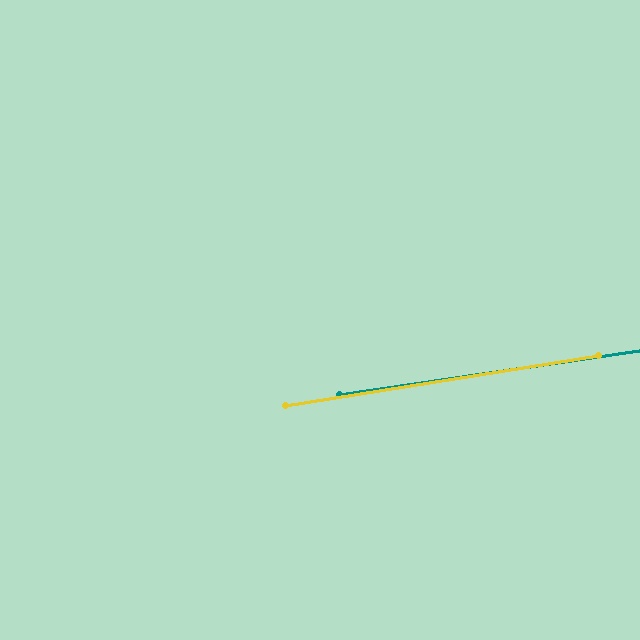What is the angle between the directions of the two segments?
Approximately 1 degree.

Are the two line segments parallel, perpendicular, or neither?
Parallel — their directions differ by only 0.8°.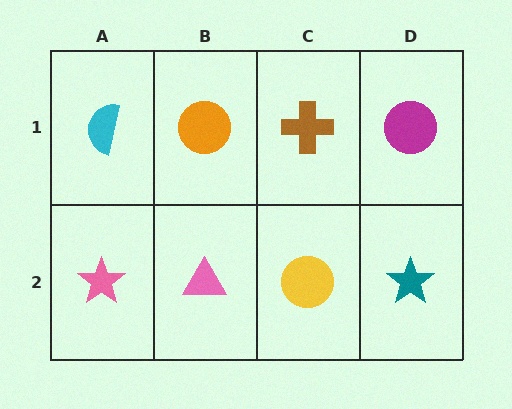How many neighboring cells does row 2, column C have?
3.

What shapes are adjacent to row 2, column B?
An orange circle (row 1, column B), a pink star (row 2, column A), a yellow circle (row 2, column C).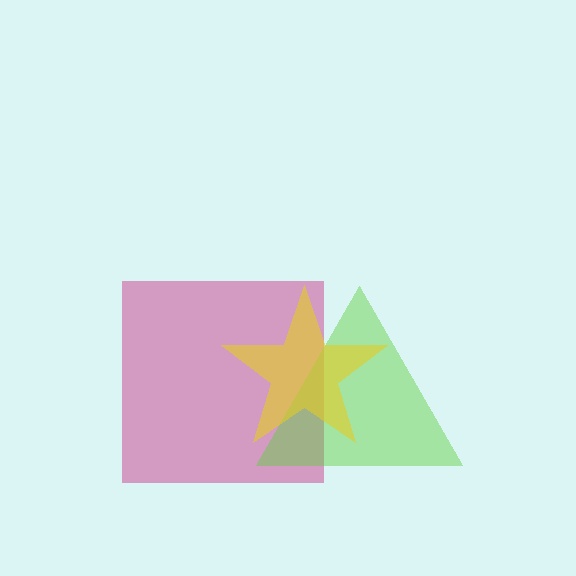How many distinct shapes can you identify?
There are 3 distinct shapes: a magenta square, a lime triangle, a yellow star.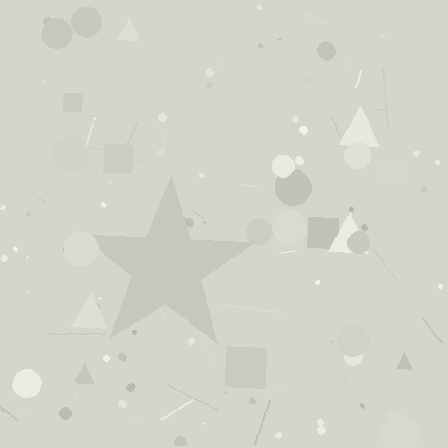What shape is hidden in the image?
A star is hidden in the image.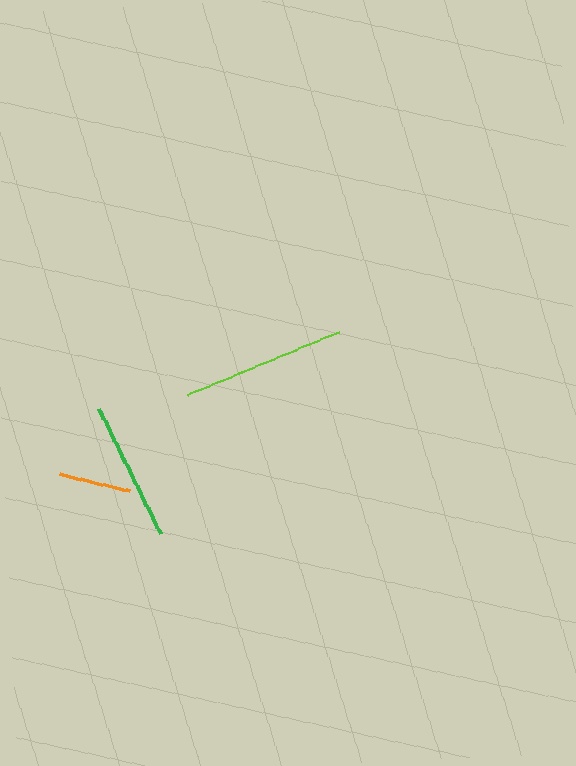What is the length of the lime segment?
The lime segment is approximately 164 pixels long.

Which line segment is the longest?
The lime line is the longest at approximately 164 pixels.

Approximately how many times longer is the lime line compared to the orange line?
The lime line is approximately 2.3 times the length of the orange line.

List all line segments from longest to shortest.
From longest to shortest: lime, green, orange.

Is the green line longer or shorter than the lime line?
The lime line is longer than the green line.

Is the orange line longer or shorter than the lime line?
The lime line is longer than the orange line.